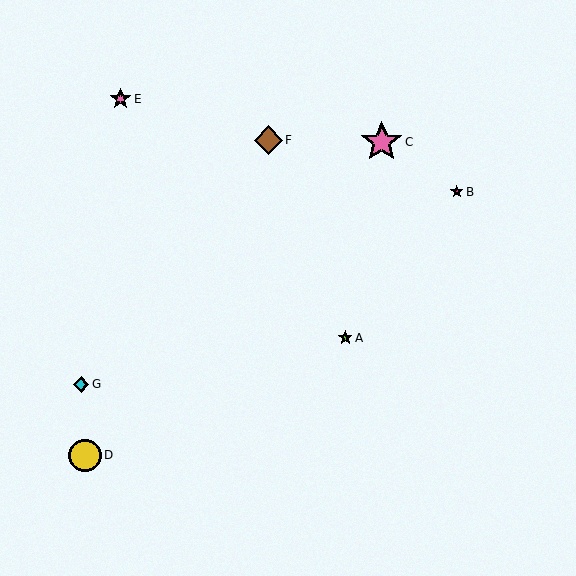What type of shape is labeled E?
Shape E is a pink star.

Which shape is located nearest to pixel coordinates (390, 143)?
The pink star (labeled C) at (382, 142) is nearest to that location.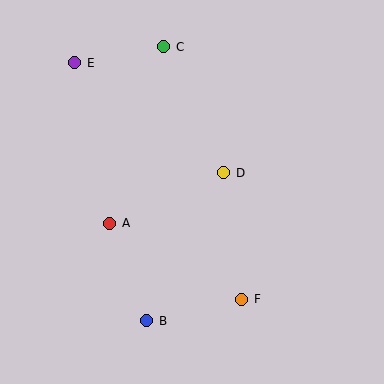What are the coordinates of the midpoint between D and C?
The midpoint between D and C is at (194, 110).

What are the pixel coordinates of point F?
Point F is at (242, 299).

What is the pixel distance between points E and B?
The distance between E and B is 268 pixels.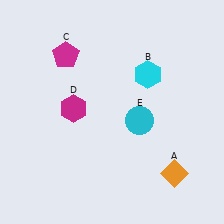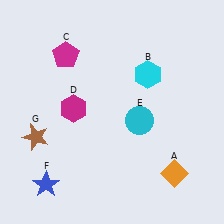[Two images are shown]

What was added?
A blue star (F), a brown star (G) were added in Image 2.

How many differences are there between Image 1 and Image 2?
There are 2 differences between the two images.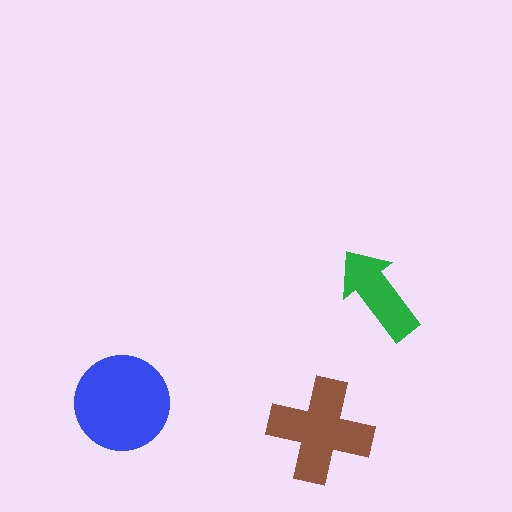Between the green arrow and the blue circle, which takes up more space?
The blue circle.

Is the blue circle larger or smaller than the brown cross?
Larger.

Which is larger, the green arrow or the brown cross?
The brown cross.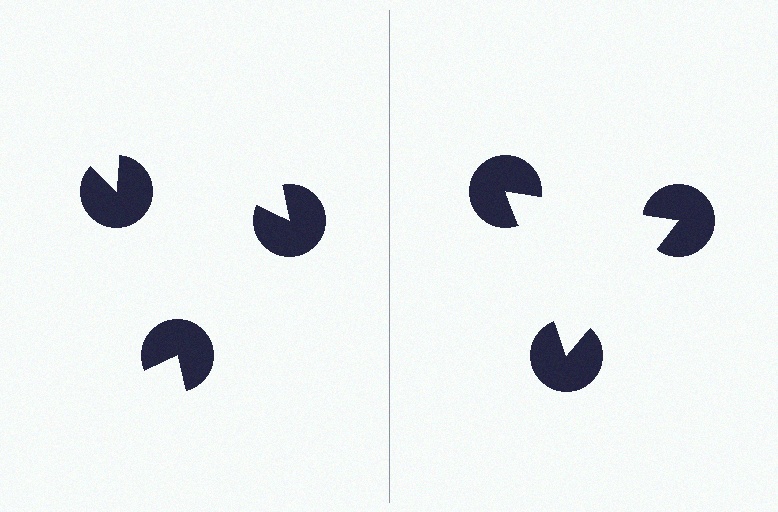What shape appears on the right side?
An illusory triangle.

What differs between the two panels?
The pac-man discs are positioned identically on both sides; only the wedge orientations differ. On the right they align to a triangle; on the left they are misaligned.